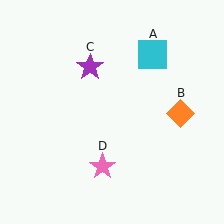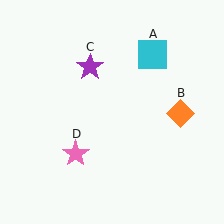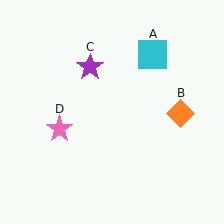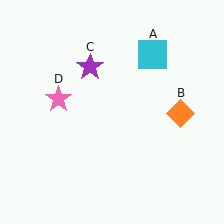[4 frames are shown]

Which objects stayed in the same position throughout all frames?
Cyan square (object A) and orange diamond (object B) and purple star (object C) remained stationary.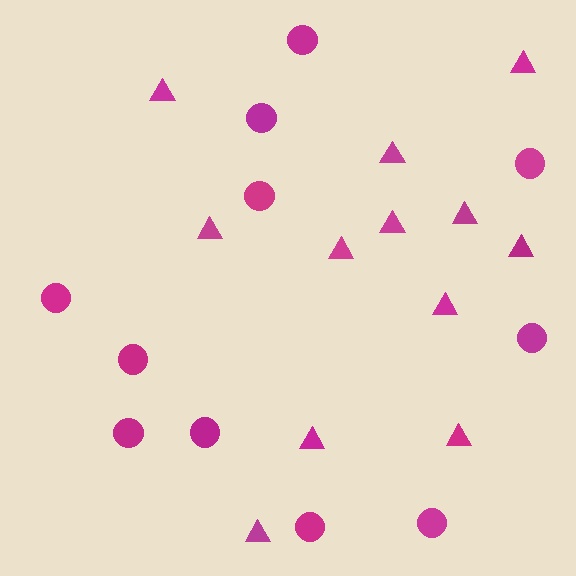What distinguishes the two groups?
There are 2 groups: one group of circles (11) and one group of triangles (12).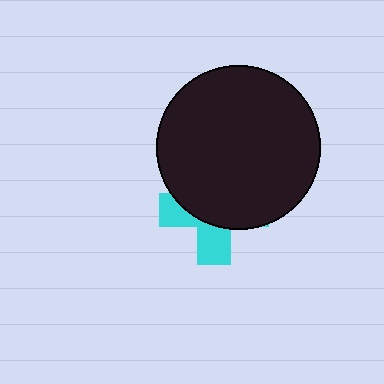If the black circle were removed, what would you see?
You would see the complete cyan cross.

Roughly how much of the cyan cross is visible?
A small part of it is visible (roughly 36%).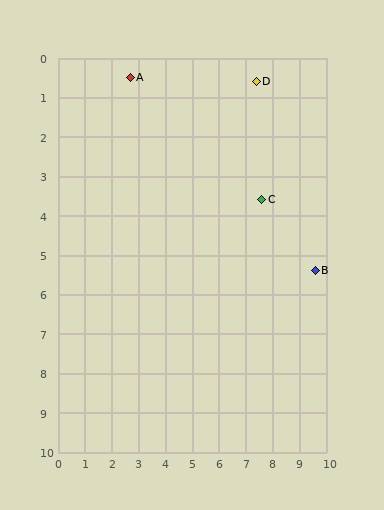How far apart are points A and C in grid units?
Points A and C are about 5.8 grid units apart.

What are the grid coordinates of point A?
Point A is at approximately (2.7, 0.5).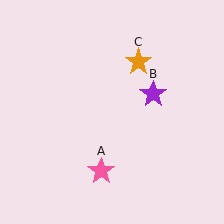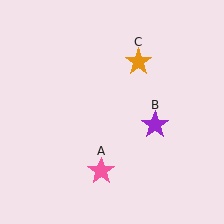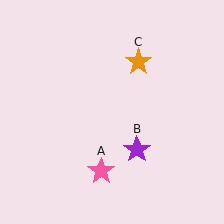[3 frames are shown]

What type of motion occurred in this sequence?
The purple star (object B) rotated clockwise around the center of the scene.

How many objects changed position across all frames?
1 object changed position: purple star (object B).